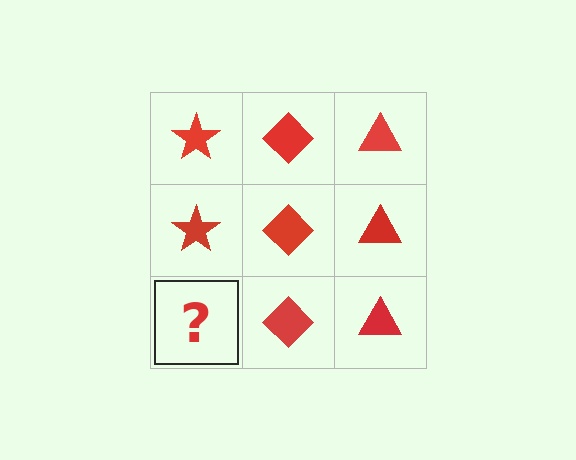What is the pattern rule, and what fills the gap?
The rule is that each column has a consistent shape. The gap should be filled with a red star.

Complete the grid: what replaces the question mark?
The question mark should be replaced with a red star.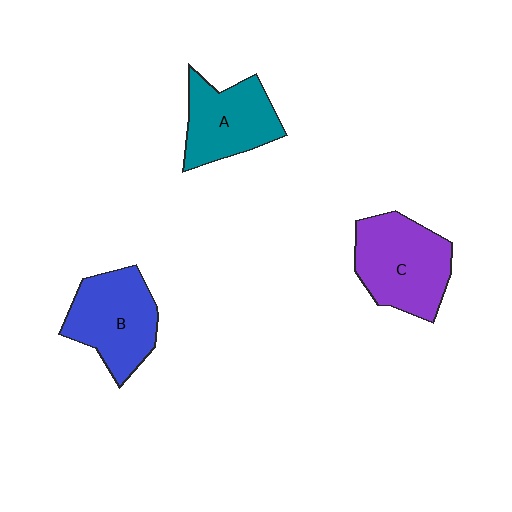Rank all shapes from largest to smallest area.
From largest to smallest: C (purple), B (blue), A (teal).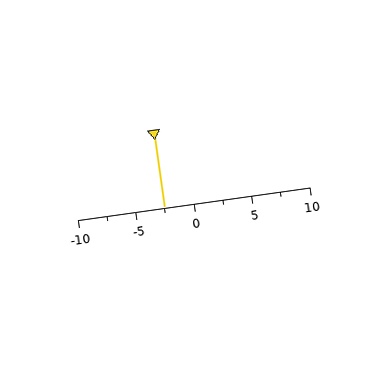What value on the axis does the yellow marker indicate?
The marker indicates approximately -2.5.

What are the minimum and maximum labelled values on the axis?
The axis runs from -10 to 10.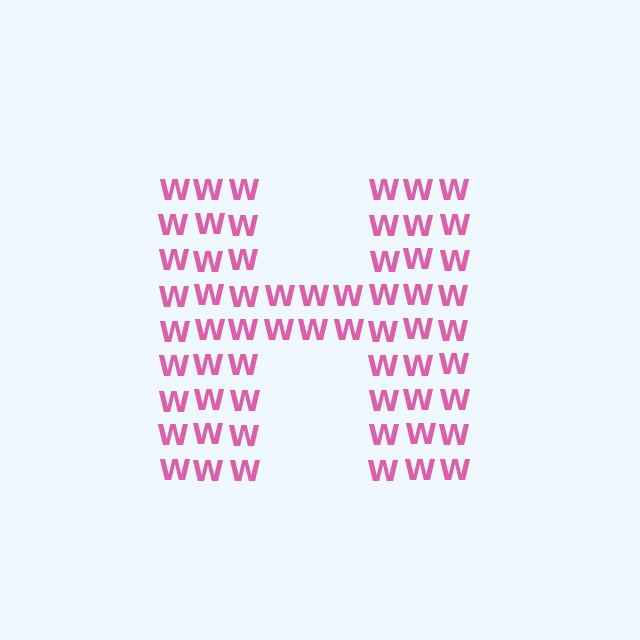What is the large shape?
The large shape is the letter H.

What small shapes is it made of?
It is made of small letter W's.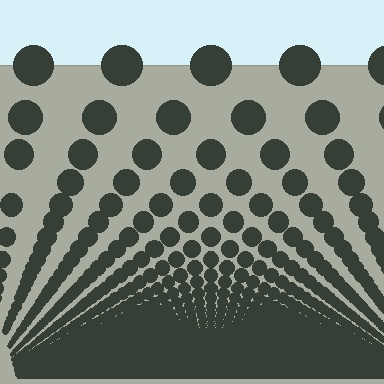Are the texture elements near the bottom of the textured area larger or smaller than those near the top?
Smaller. The gradient is inverted — elements near the bottom are smaller and denser.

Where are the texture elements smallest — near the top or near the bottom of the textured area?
Near the bottom.